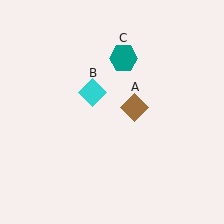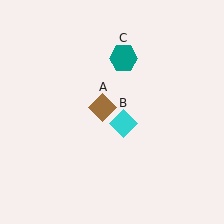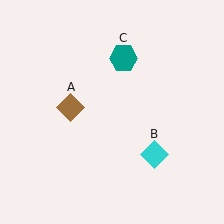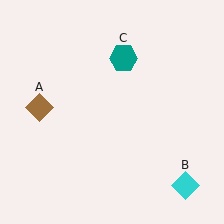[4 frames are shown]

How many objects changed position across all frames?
2 objects changed position: brown diamond (object A), cyan diamond (object B).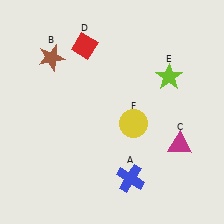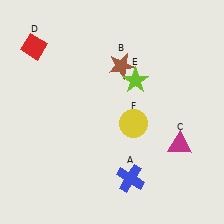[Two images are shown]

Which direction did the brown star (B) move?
The brown star (B) moved right.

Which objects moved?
The objects that moved are: the brown star (B), the red diamond (D), the lime star (E).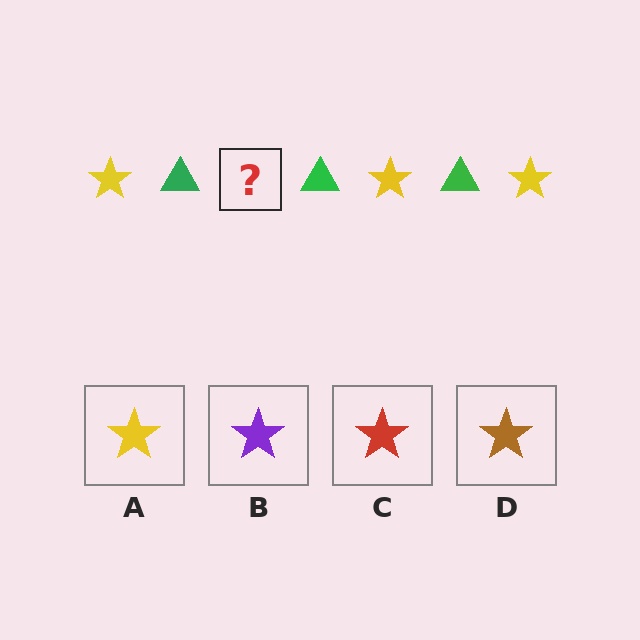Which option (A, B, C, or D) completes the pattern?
A.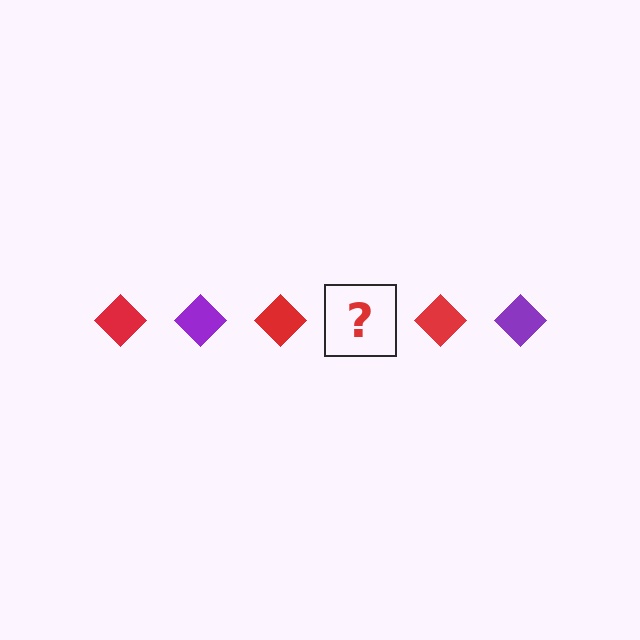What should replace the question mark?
The question mark should be replaced with a purple diamond.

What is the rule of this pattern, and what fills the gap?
The rule is that the pattern cycles through red, purple diamonds. The gap should be filled with a purple diamond.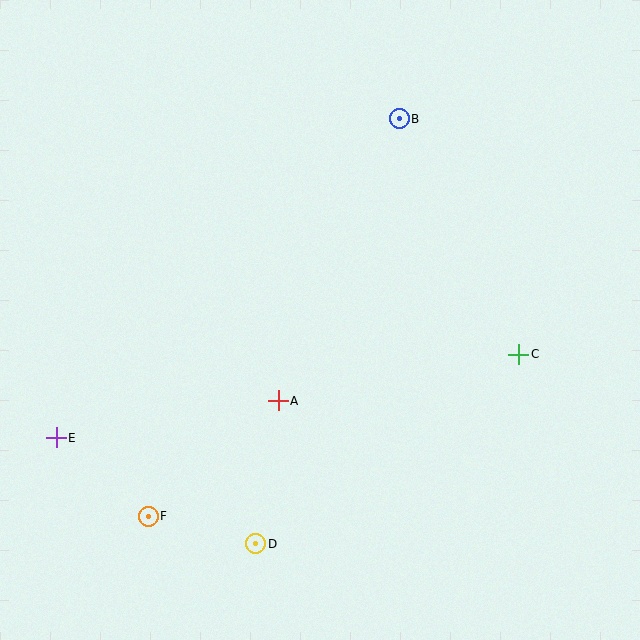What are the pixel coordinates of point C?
Point C is at (519, 354).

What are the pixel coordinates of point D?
Point D is at (256, 544).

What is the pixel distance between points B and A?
The distance between B and A is 307 pixels.